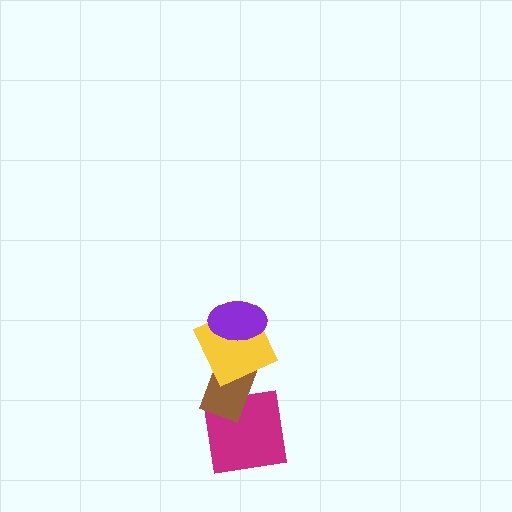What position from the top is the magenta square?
The magenta square is 4th from the top.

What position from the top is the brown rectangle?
The brown rectangle is 3rd from the top.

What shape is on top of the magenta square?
The brown rectangle is on top of the magenta square.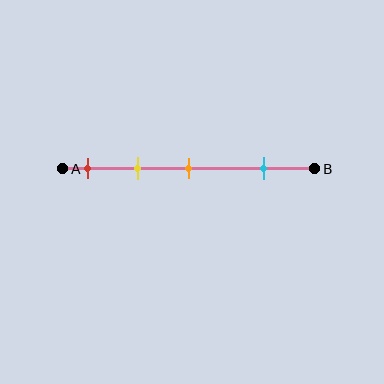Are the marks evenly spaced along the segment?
No, the marks are not evenly spaced.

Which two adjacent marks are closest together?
The red and yellow marks are the closest adjacent pair.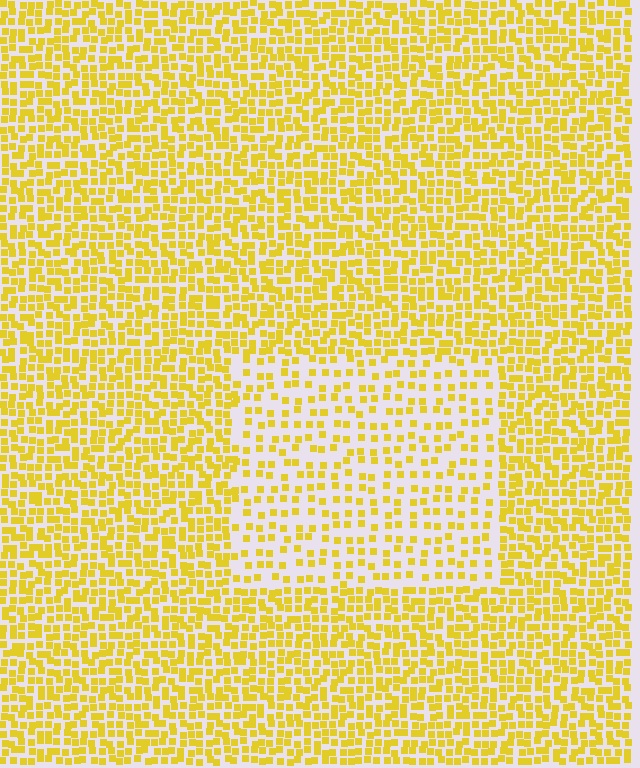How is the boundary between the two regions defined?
The boundary is defined by a change in element density (approximately 2.0x ratio). All elements are the same color, size, and shape.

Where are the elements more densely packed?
The elements are more densely packed outside the rectangle boundary.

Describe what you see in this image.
The image contains small yellow elements arranged at two different densities. A rectangle-shaped region is visible where the elements are less densely packed than the surrounding area.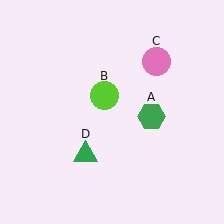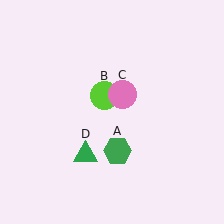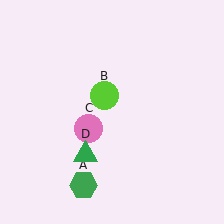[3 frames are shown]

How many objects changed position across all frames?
2 objects changed position: green hexagon (object A), pink circle (object C).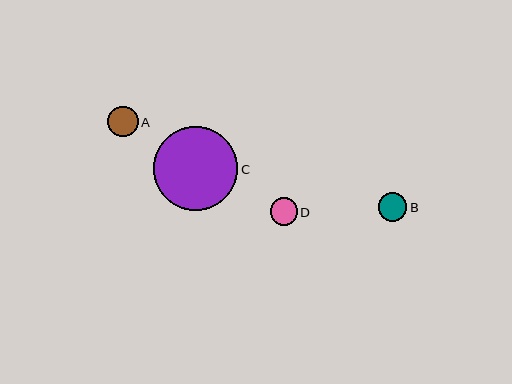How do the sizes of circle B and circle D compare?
Circle B and circle D are approximately the same size.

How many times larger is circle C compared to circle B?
Circle C is approximately 2.9 times the size of circle B.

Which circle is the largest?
Circle C is the largest with a size of approximately 84 pixels.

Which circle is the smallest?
Circle D is the smallest with a size of approximately 27 pixels.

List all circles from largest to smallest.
From largest to smallest: C, A, B, D.